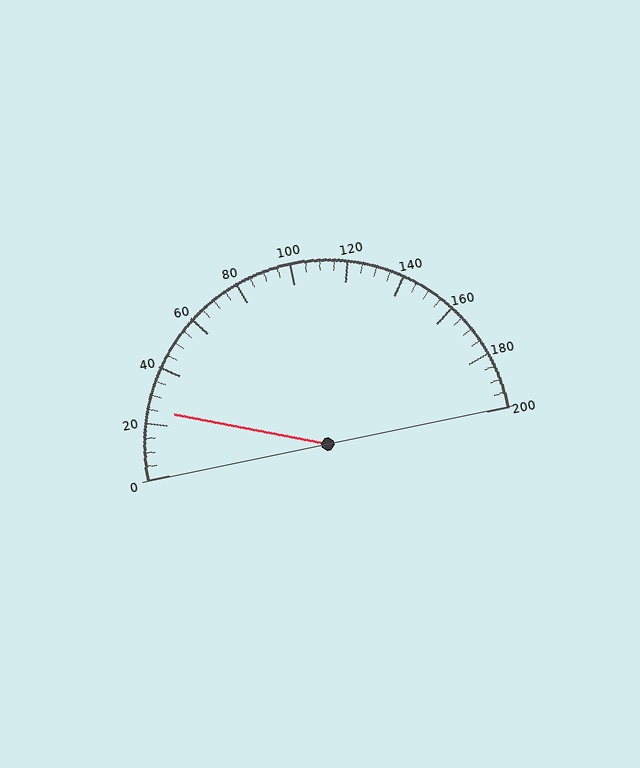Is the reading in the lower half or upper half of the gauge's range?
The reading is in the lower half of the range (0 to 200).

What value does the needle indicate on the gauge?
The needle indicates approximately 25.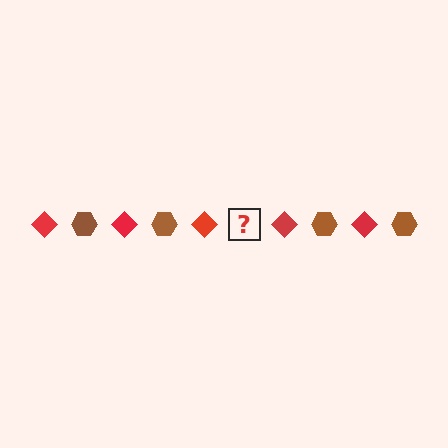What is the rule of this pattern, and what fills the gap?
The rule is that the pattern alternates between red diamond and brown hexagon. The gap should be filled with a brown hexagon.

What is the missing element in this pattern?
The missing element is a brown hexagon.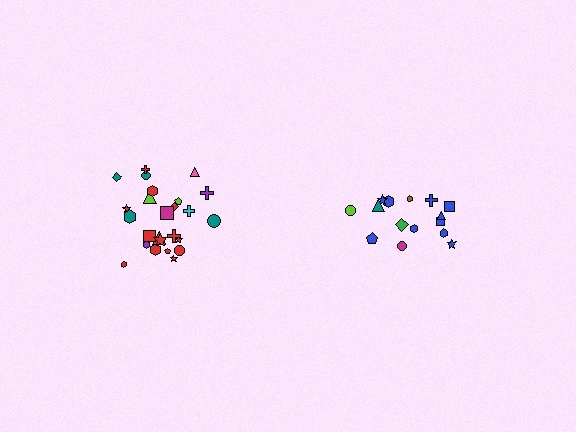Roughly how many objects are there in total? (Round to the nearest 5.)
Roughly 40 objects in total.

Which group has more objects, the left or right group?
The left group.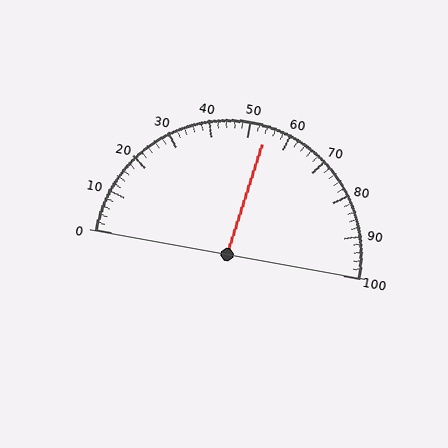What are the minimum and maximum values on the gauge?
The gauge ranges from 0 to 100.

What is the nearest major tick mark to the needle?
The nearest major tick mark is 50.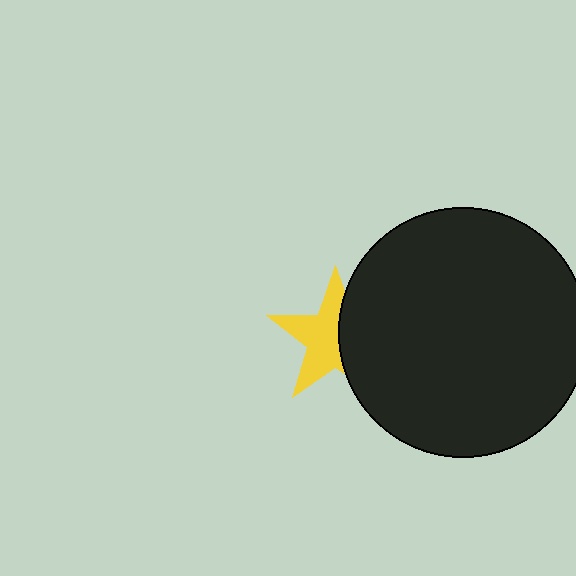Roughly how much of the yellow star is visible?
About half of it is visible (roughly 58%).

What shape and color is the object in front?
The object in front is a black circle.